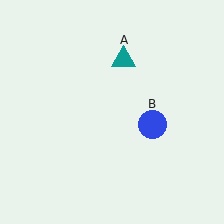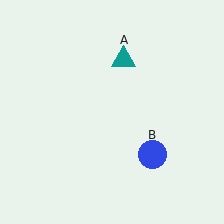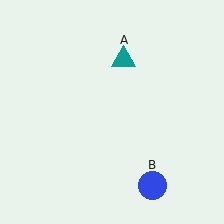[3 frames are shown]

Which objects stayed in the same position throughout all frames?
Teal triangle (object A) remained stationary.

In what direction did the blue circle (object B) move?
The blue circle (object B) moved down.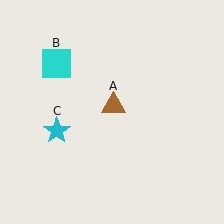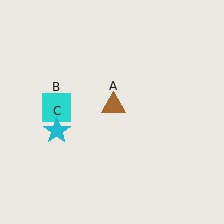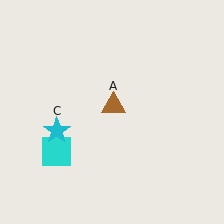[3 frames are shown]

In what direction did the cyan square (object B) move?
The cyan square (object B) moved down.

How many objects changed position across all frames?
1 object changed position: cyan square (object B).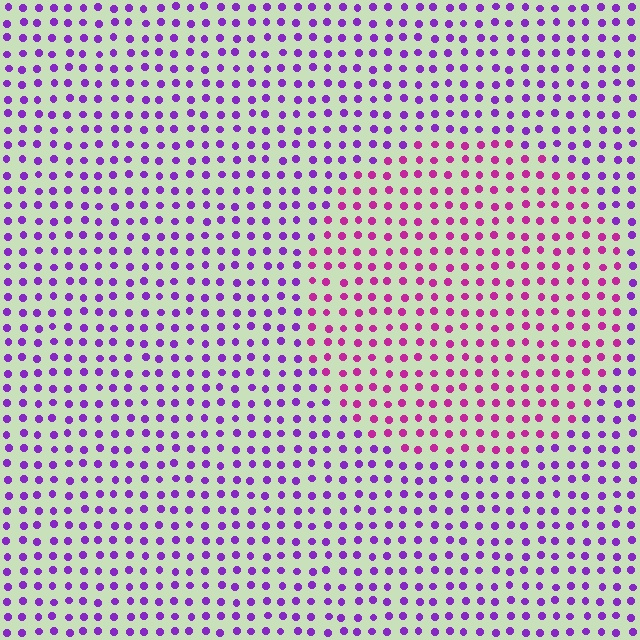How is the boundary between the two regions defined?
The boundary is defined purely by a slight shift in hue (about 38 degrees). Spacing, size, and orientation are identical on both sides.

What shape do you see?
I see a circle.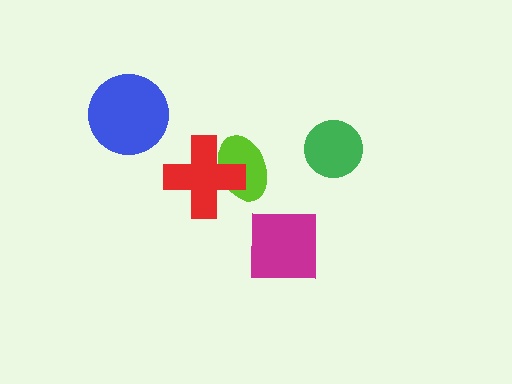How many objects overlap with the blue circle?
0 objects overlap with the blue circle.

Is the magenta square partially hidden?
No, no other shape covers it.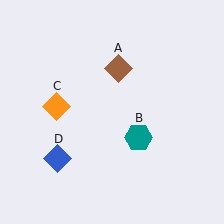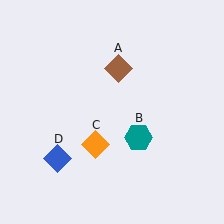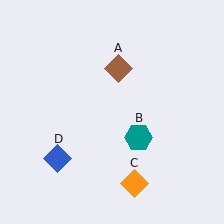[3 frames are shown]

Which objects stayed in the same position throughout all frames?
Brown diamond (object A) and teal hexagon (object B) and blue diamond (object D) remained stationary.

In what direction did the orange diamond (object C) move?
The orange diamond (object C) moved down and to the right.